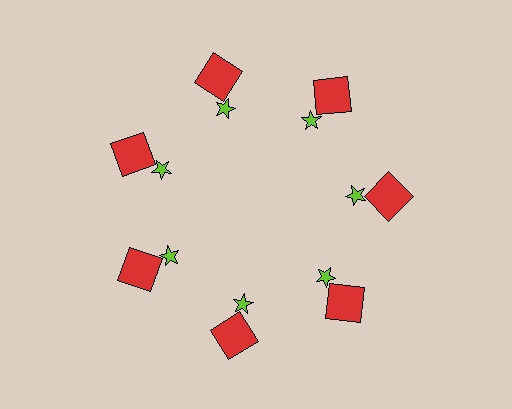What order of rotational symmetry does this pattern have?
This pattern has 7-fold rotational symmetry.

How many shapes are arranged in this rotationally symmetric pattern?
There are 14 shapes, arranged in 7 groups of 2.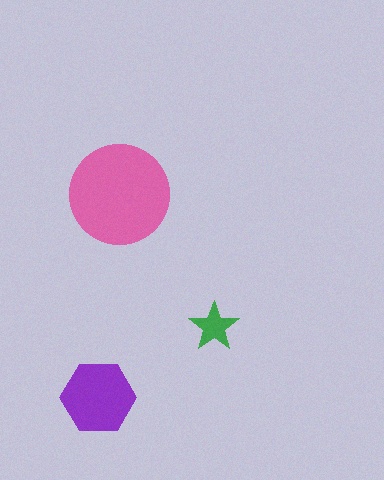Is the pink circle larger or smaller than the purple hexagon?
Larger.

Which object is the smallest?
The green star.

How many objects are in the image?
There are 3 objects in the image.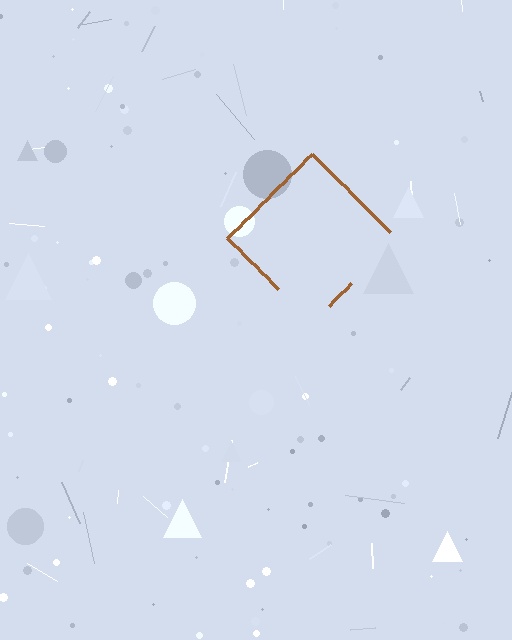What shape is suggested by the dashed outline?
The dashed outline suggests a diamond.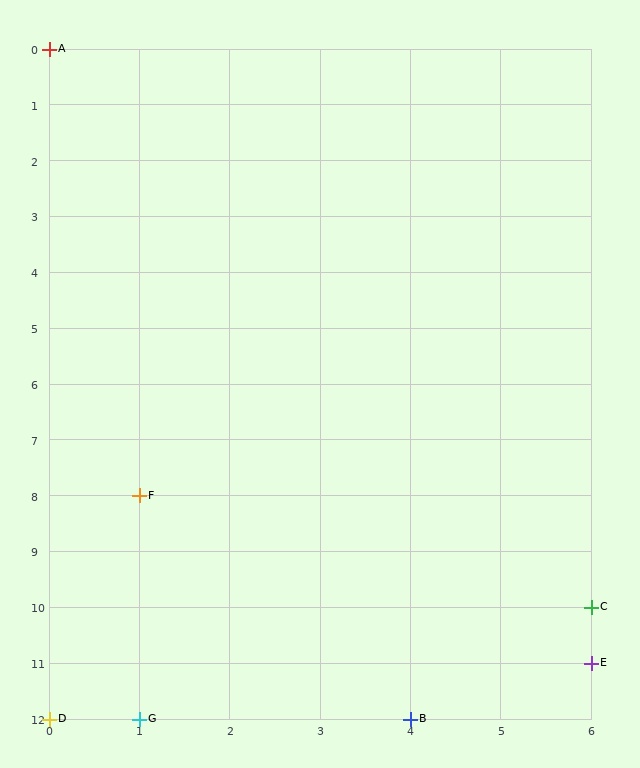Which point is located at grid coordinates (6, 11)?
Point E is at (6, 11).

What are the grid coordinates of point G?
Point G is at grid coordinates (1, 12).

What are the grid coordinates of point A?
Point A is at grid coordinates (0, 0).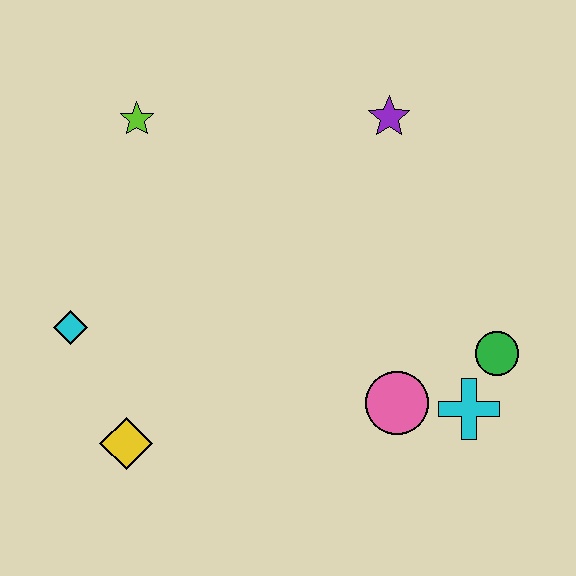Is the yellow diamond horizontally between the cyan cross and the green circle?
No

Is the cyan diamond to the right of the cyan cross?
No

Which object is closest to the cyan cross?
The green circle is closest to the cyan cross.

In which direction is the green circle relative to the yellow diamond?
The green circle is to the right of the yellow diamond.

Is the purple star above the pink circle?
Yes